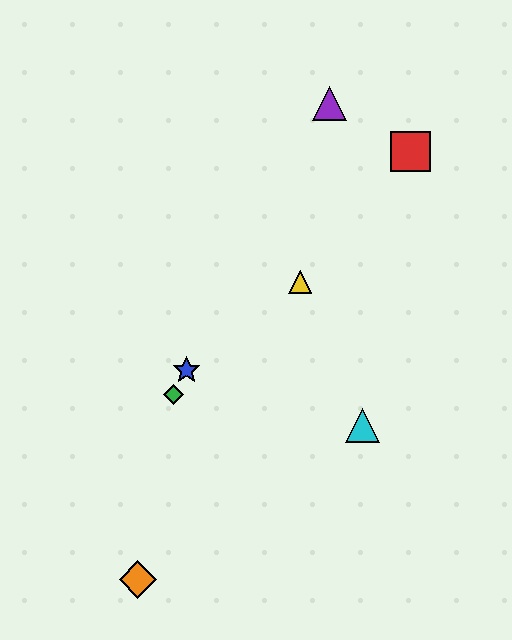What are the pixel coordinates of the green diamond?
The green diamond is at (173, 395).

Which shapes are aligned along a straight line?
The blue star, the green diamond, the purple triangle are aligned along a straight line.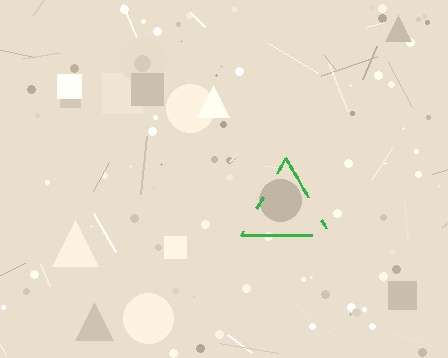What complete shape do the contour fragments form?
The contour fragments form a triangle.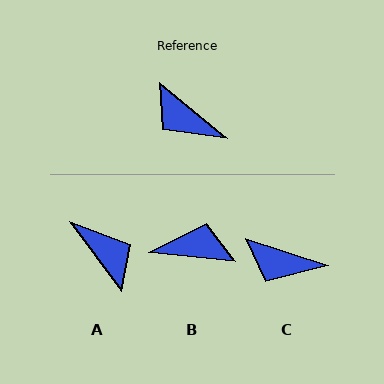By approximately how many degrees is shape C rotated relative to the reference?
Approximately 21 degrees counter-clockwise.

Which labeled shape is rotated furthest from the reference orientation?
A, about 166 degrees away.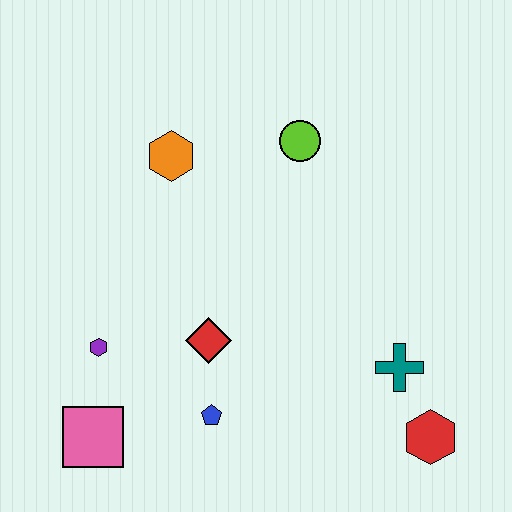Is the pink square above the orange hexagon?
No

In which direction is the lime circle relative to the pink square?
The lime circle is above the pink square.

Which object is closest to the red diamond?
The blue pentagon is closest to the red diamond.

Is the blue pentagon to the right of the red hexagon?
No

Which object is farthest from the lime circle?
The pink square is farthest from the lime circle.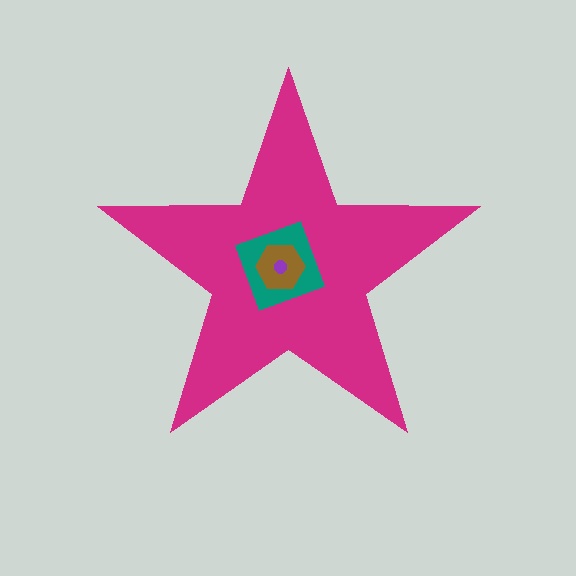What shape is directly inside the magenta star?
The teal square.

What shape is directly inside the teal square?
The brown hexagon.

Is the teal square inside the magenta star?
Yes.